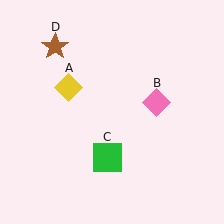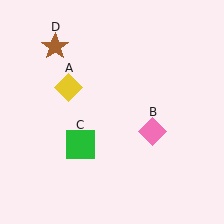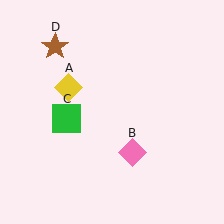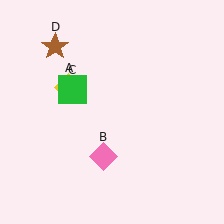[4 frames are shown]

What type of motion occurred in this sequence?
The pink diamond (object B), green square (object C) rotated clockwise around the center of the scene.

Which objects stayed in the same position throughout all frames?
Yellow diamond (object A) and brown star (object D) remained stationary.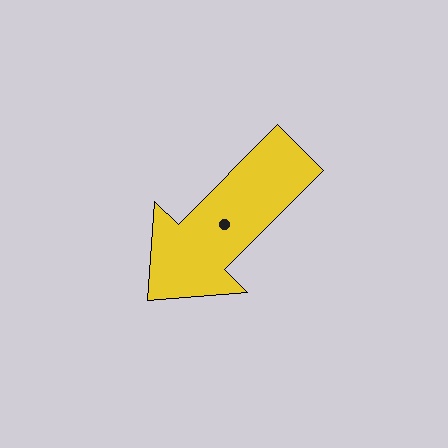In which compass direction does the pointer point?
Southwest.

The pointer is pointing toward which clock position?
Roughly 7 o'clock.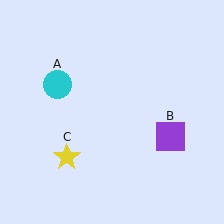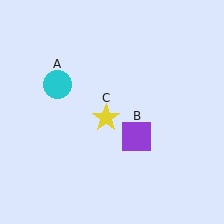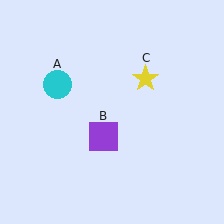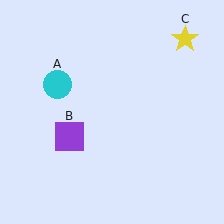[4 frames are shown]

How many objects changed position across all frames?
2 objects changed position: purple square (object B), yellow star (object C).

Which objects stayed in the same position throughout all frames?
Cyan circle (object A) remained stationary.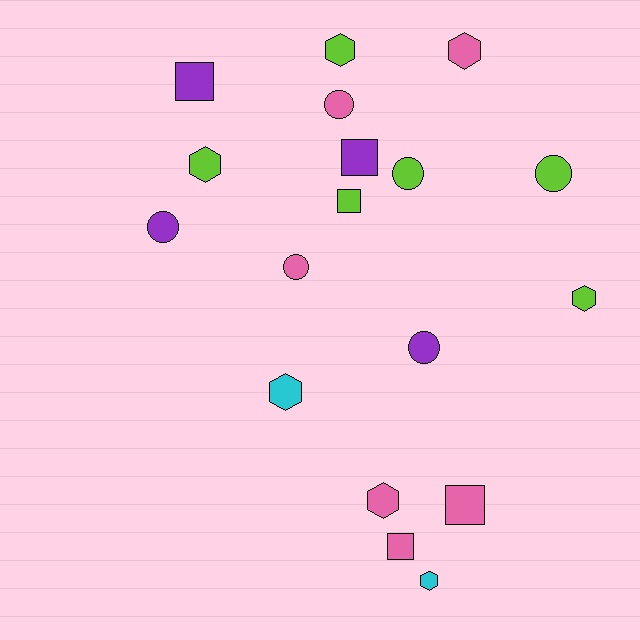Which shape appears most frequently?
Hexagon, with 7 objects.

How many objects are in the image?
There are 18 objects.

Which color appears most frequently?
Lime, with 6 objects.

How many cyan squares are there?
There are no cyan squares.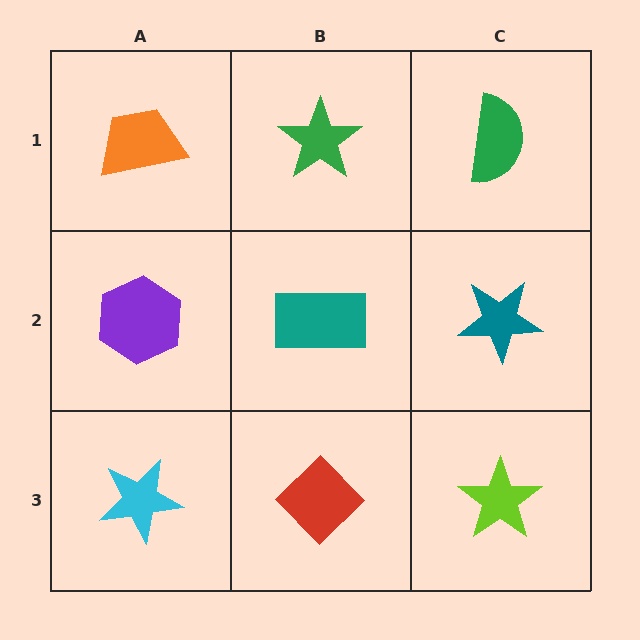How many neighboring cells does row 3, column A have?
2.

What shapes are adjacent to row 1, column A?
A purple hexagon (row 2, column A), a green star (row 1, column B).